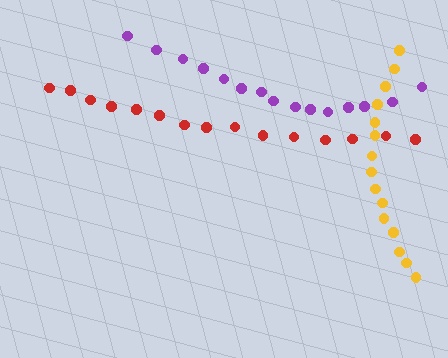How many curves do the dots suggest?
There are 3 distinct paths.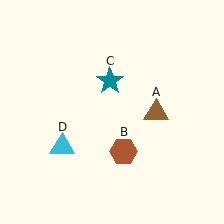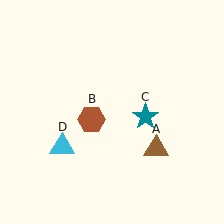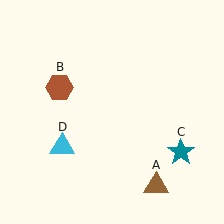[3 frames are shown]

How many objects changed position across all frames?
3 objects changed position: brown triangle (object A), brown hexagon (object B), teal star (object C).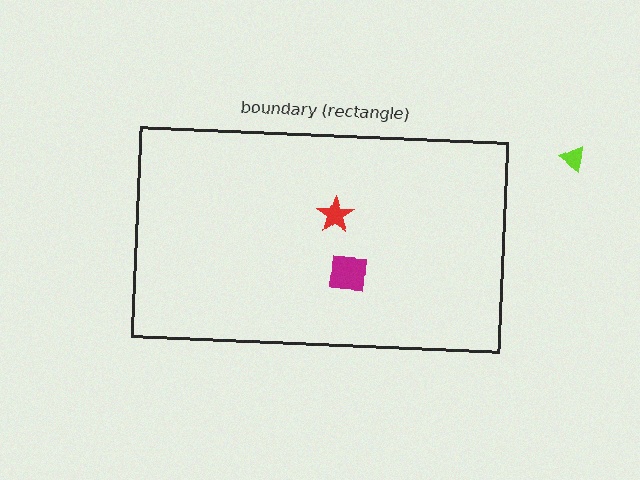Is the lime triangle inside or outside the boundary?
Outside.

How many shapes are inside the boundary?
2 inside, 1 outside.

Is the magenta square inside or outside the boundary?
Inside.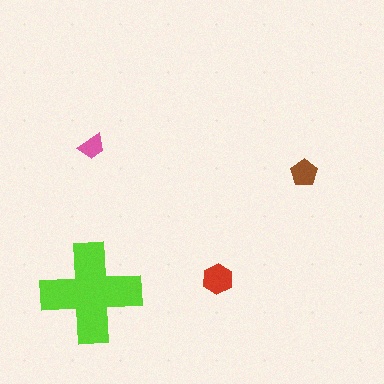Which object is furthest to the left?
The lime cross is leftmost.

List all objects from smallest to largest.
The pink trapezoid, the brown pentagon, the red hexagon, the lime cross.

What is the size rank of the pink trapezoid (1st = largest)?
4th.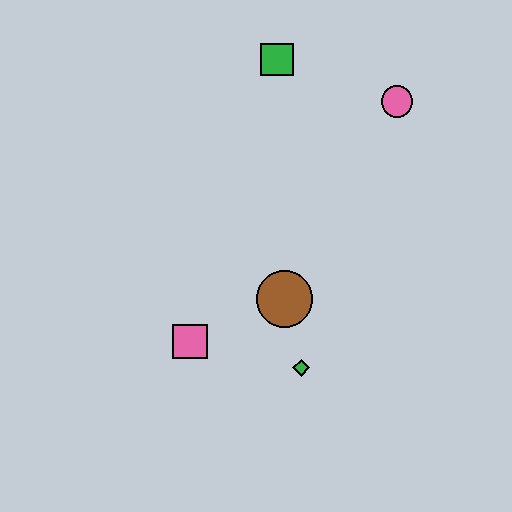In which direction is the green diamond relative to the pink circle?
The green diamond is below the pink circle.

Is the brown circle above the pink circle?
No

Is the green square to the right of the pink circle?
No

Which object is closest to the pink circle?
The green square is closest to the pink circle.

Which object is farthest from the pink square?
The pink circle is farthest from the pink square.